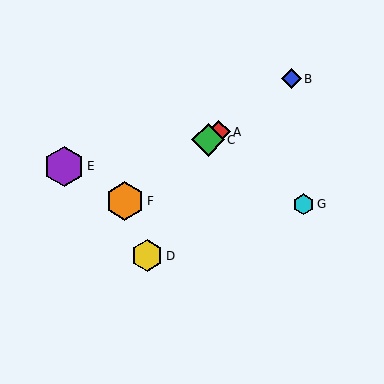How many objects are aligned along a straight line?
4 objects (A, B, C, F) are aligned along a straight line.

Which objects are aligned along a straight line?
Objects A, B, C, F are aligned along a straight line.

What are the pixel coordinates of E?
Object E is at (64, 166).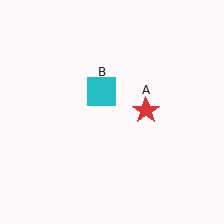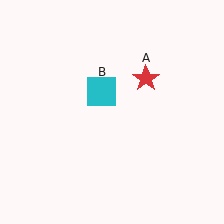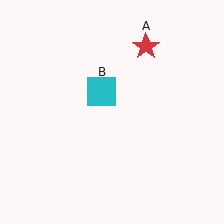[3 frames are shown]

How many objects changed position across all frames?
1 object changed position: red star (object A).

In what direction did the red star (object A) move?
The red star (object A) moved up.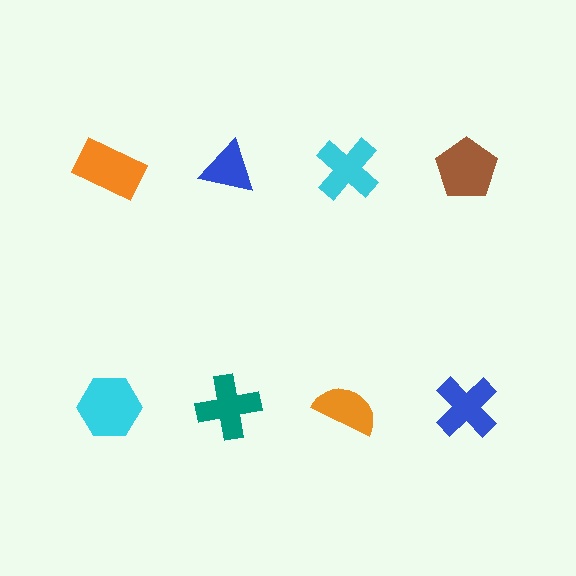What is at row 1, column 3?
A cyan cross.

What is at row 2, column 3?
An orange semicircle.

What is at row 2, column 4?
A blue cross.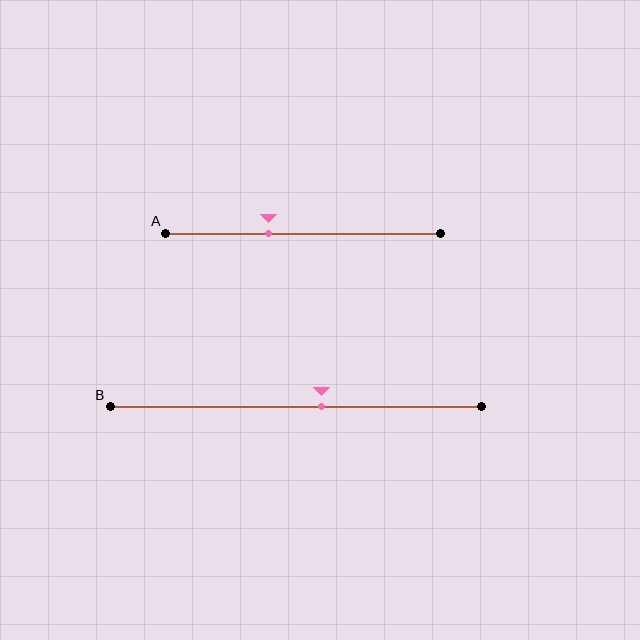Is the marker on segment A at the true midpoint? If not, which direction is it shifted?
No, the marker on segment A is shifted to the left by about 13% of the segment length.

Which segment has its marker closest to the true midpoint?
Segment B has its marker closest to the true midpoint.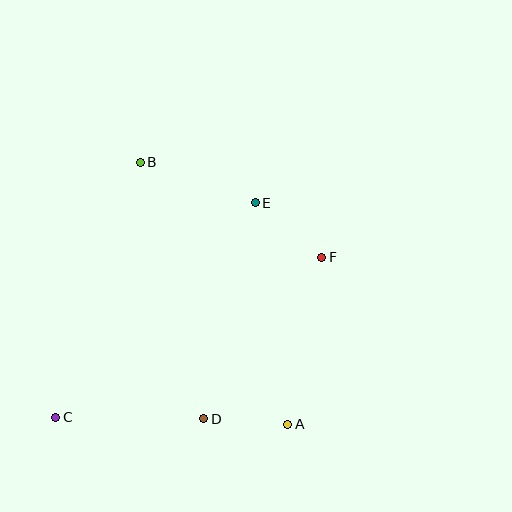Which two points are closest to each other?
Points A and D are closest to each other.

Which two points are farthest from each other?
Points C and F are farthest from each other.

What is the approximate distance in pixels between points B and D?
The distance between B and D is approximately 264 pixels.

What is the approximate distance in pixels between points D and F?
The distance between D and F is approximately 200 pixels.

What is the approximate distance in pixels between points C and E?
The distance between C and E is approximately 293 pixels.